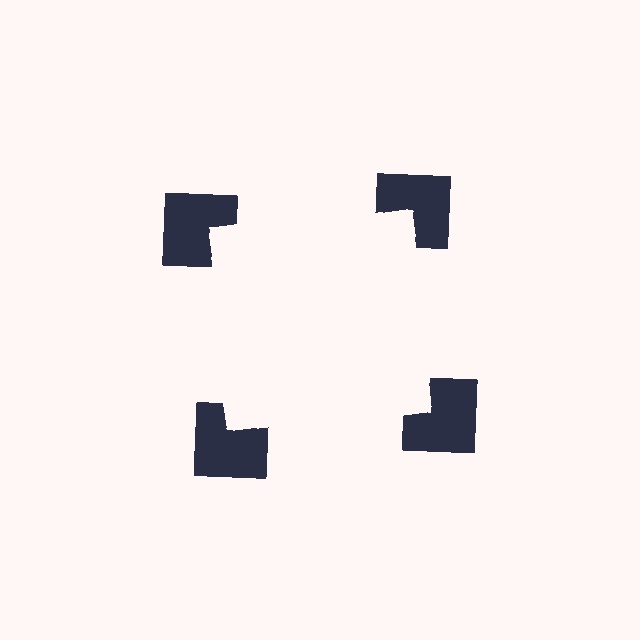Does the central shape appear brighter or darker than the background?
It typically appears slightly brighter than the background, even though no actual brightness change is drawn.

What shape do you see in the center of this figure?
An illusory square — its edges are inferred from the aligned wedge cuts in the notched squares, not physically drawn.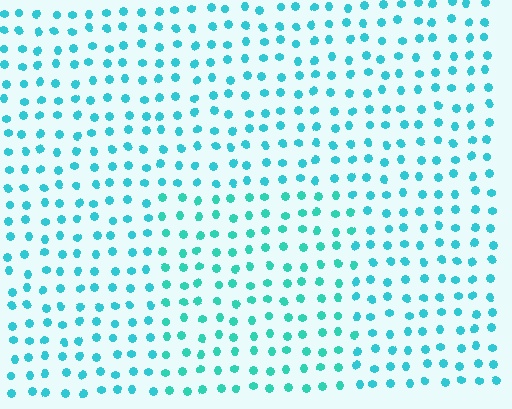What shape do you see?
I see a rectangle.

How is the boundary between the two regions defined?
The boundary is defined purely by a slight shift in hue (about 16 degrees). Spacing, size, and orientation are identical on both sides.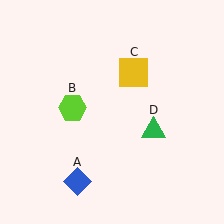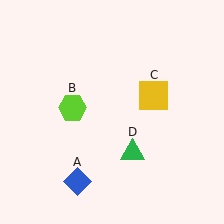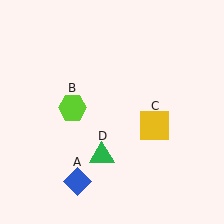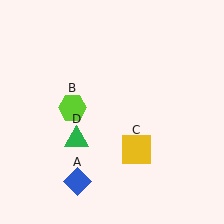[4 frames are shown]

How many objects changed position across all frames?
2 objects changed position: yellow square (object C), green triangle (object D).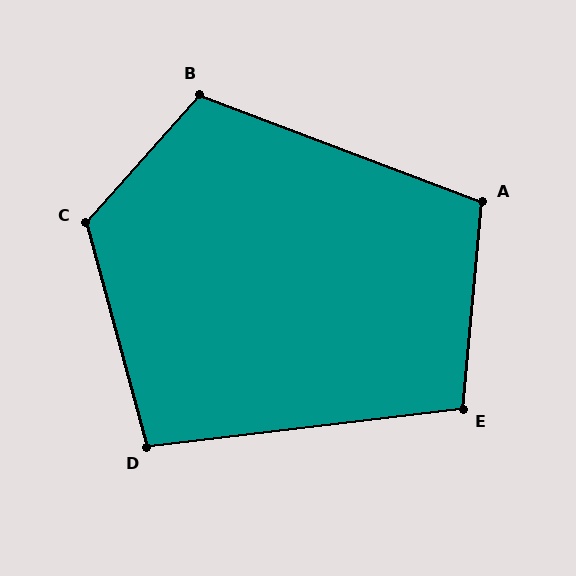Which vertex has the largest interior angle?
C, at approximately 123 degrees.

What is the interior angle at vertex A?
Approximately 105 degrees (obtuse).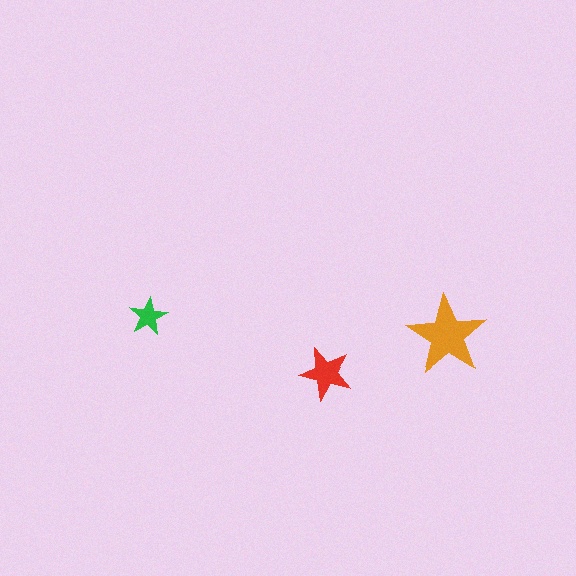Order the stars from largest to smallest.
the orange one, the red one, the green one.